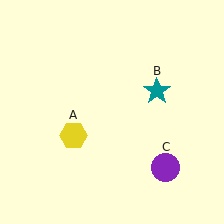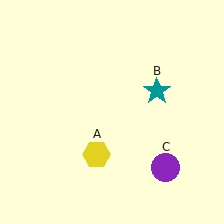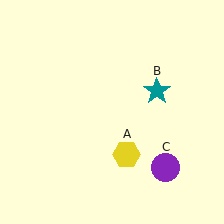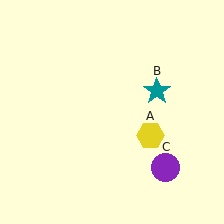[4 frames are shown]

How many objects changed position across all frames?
1 object changed position: yellow hexagon (object A).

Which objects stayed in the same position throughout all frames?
Teal star (object B) and purple circle (object C) remained stationary.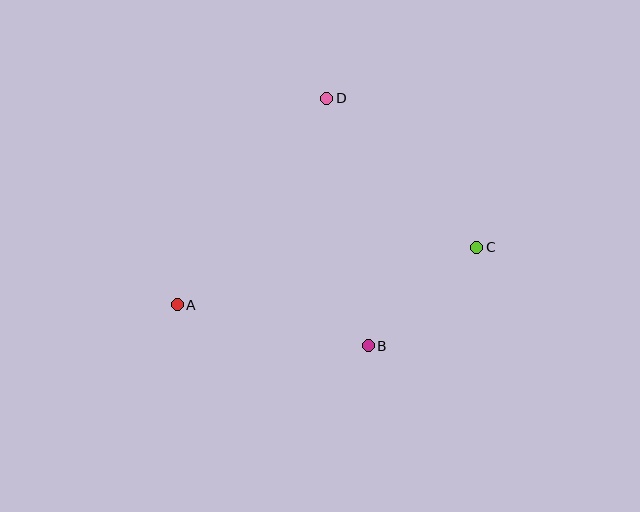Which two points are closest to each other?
Points B and C are closest to each other.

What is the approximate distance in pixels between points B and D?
The distance between B and D is approximately 251 pixels.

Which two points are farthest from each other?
Points A and C are farthest from each other.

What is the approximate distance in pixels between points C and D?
The distance between C and D is approximately 211 pixels.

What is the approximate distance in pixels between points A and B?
The distance between A and B is approximately 196 pixels.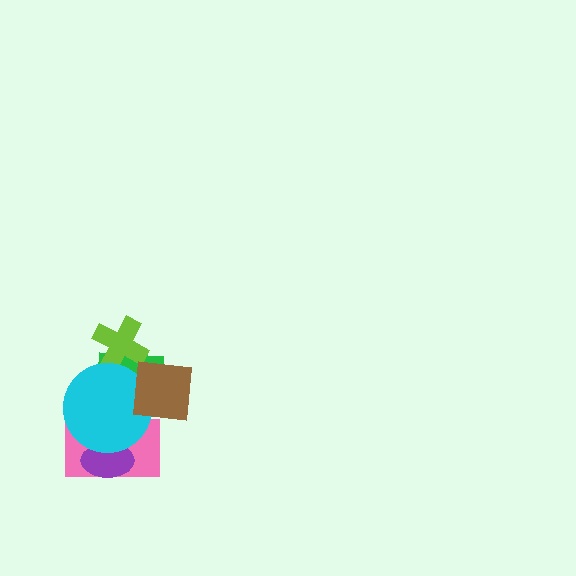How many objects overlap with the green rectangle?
3 objects overlap with the green rectangle.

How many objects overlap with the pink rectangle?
3 objects overlap with the pink rectangle.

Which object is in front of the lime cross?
The cyan circle is in front of the lime cross.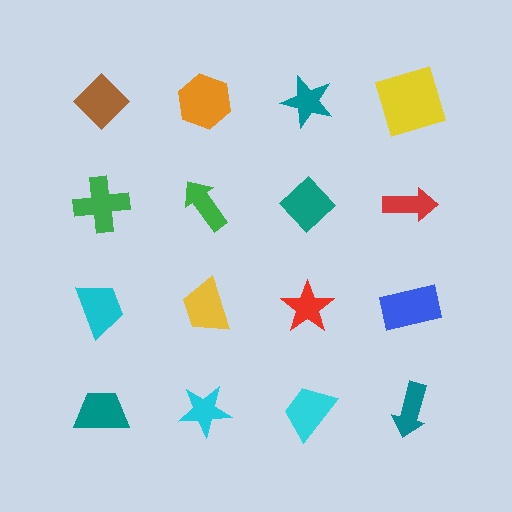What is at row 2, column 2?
A green arrow.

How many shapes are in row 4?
4 shapes.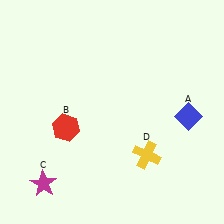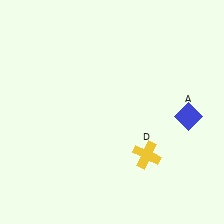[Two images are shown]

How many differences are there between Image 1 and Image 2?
There are 2 differences between the two images.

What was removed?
The red hexagon (B), the magenta star (C) were removed in Image 2.